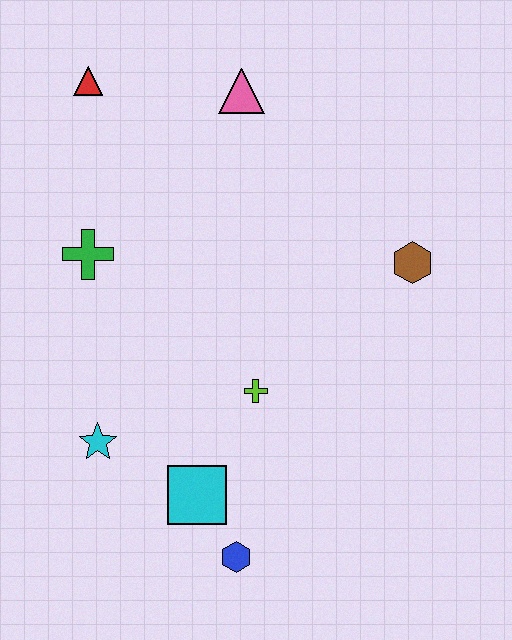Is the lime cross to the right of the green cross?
Yes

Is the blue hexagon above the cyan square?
No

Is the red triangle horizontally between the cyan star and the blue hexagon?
No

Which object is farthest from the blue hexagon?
The red triangle is farthest from the blue hexagon.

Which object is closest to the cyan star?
The cyan square is closest to the cyan star.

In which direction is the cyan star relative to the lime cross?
The cyan star is to the left of the lime cross.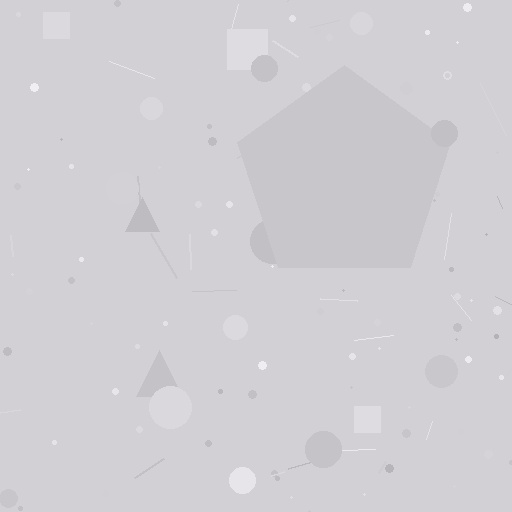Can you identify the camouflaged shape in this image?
The camouflaged shape is a pentagon.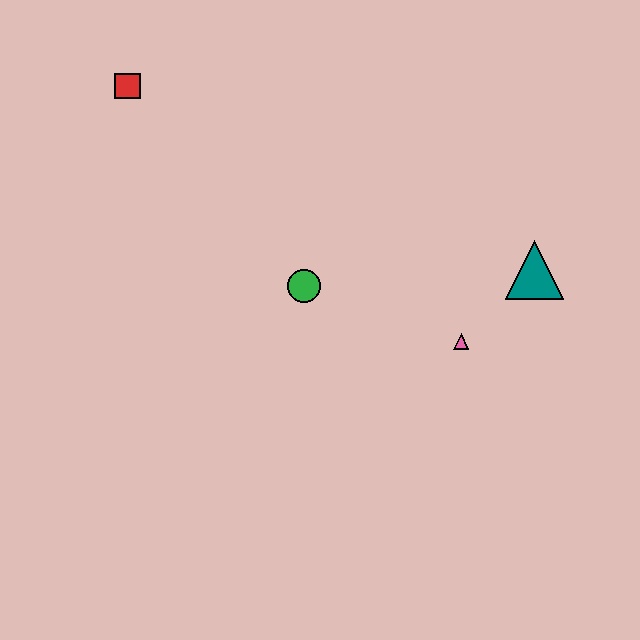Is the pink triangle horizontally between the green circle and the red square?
No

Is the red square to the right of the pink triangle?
No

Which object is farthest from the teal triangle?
The red square is farthest from the teal triangle.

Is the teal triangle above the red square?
No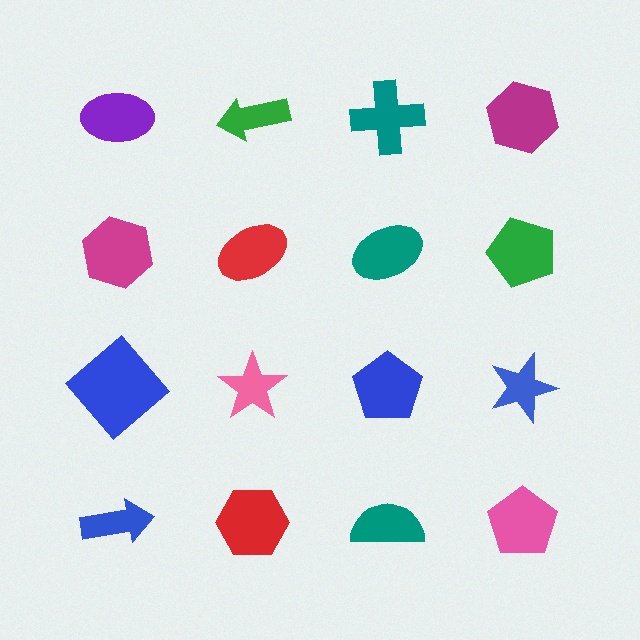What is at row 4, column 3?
A teal semicircle.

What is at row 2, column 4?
A green pentagon.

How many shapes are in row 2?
4 shapes.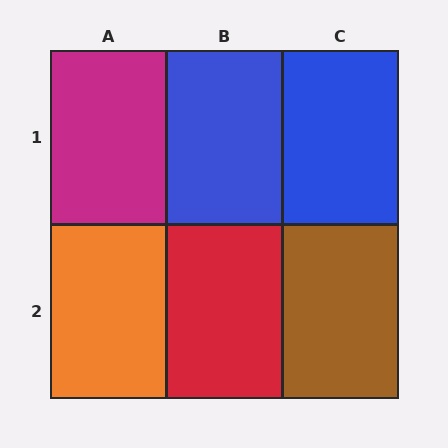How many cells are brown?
1 cell is brown.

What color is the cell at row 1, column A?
Magenta.